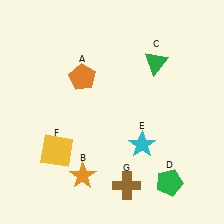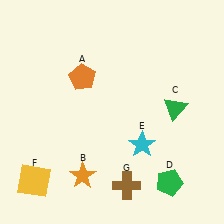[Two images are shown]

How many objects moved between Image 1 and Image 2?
2 objects moved between the two images.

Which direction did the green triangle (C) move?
The green triangle (C) moved down.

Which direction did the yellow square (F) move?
The yellow square (F) moved down.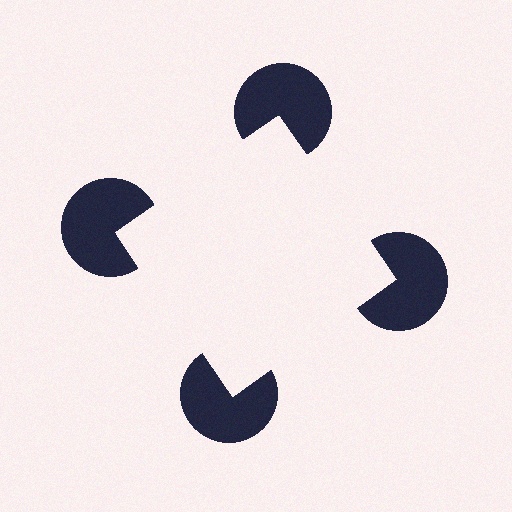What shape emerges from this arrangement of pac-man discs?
An illusory square — its edges are inferred from the aligned wedge cuts in the pac-man discs, not physically drawn.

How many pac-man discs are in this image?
There are 4 — one at each vertex of the illusory square.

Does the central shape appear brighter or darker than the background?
It typically appears slightly brighter than the background, even though no actual brightness change is drawn.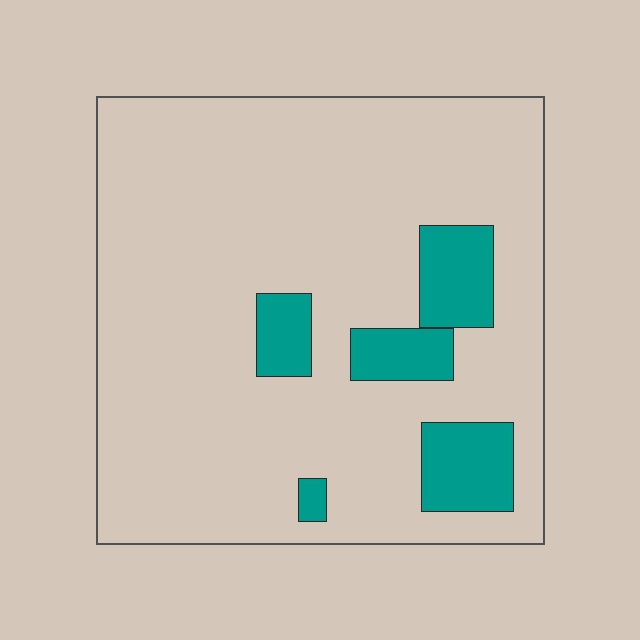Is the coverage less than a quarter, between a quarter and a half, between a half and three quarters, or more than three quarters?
Less than a quarter.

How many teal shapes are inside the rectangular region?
5.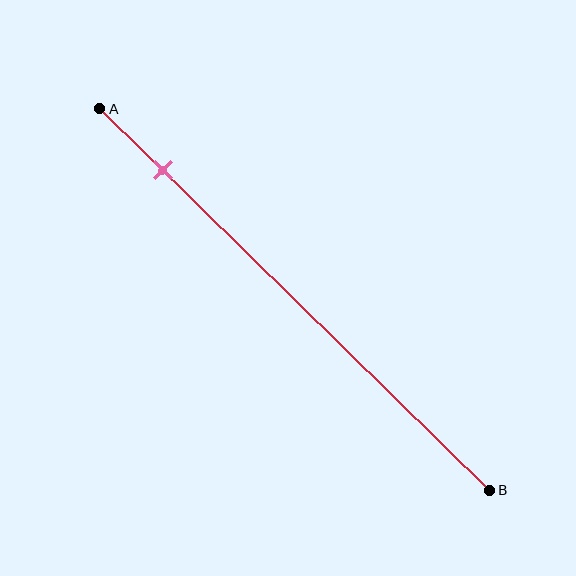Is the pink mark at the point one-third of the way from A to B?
No, the mark is at about 15% from A, not at the 33% one-third point.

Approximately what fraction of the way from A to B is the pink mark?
The pink mark is approximately 15% of the way from A to B.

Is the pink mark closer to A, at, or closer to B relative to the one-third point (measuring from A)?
The pink mark is closer to point A than the one-third point of segment AB.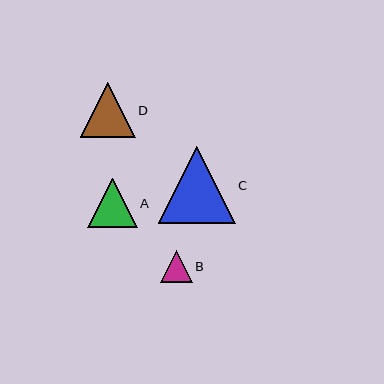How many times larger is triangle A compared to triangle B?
Triangle A is approximately 1.6 times the size of triangle B.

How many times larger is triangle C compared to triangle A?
Triangle C is approximately 1.6 times the size of triangle A.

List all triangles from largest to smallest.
From largest to smallest: C, D, A, B.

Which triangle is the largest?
Triangle C is the largest with a size of approximately 77 pixels.